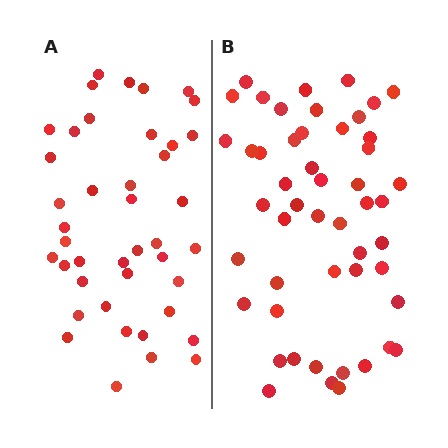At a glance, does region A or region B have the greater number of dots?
Region B (the right region) has more dots.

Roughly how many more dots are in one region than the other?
Region B has roughly 8 or so more dots than region A.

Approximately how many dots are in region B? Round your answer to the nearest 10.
About 50 dots.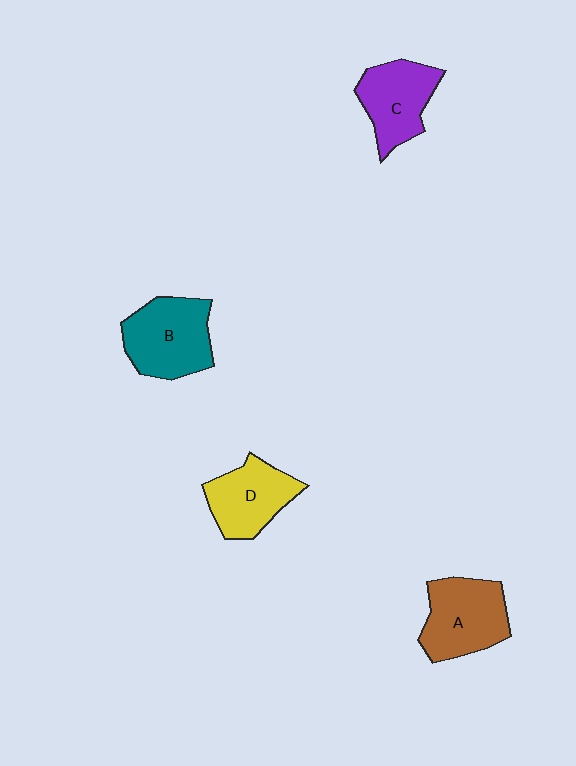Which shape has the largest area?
Shape B (teal).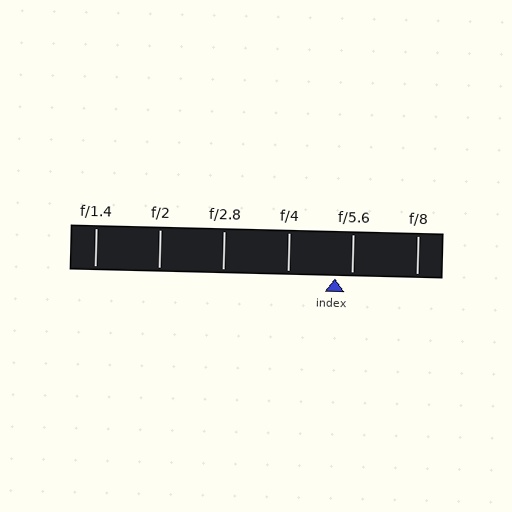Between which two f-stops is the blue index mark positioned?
The index mark is between f/4 and f/5.6.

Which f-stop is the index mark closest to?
The index mark is closest to f/5.6.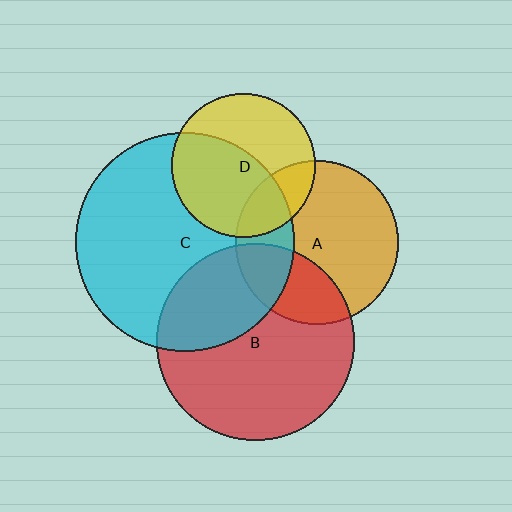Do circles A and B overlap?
Yes.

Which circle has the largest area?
Circle C (cyan).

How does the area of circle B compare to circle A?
Approximately 1.5 times.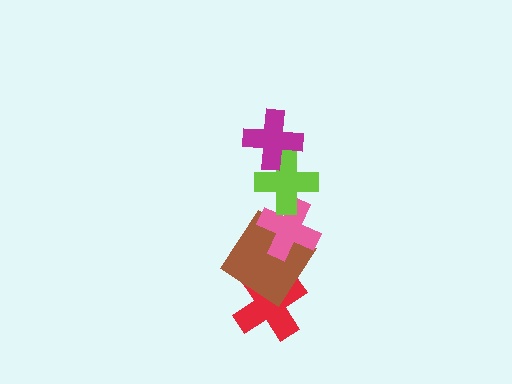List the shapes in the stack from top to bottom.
From top to bottom: the magenta cross, the lime cross, the pink cross, the brown diamond, the red cross.